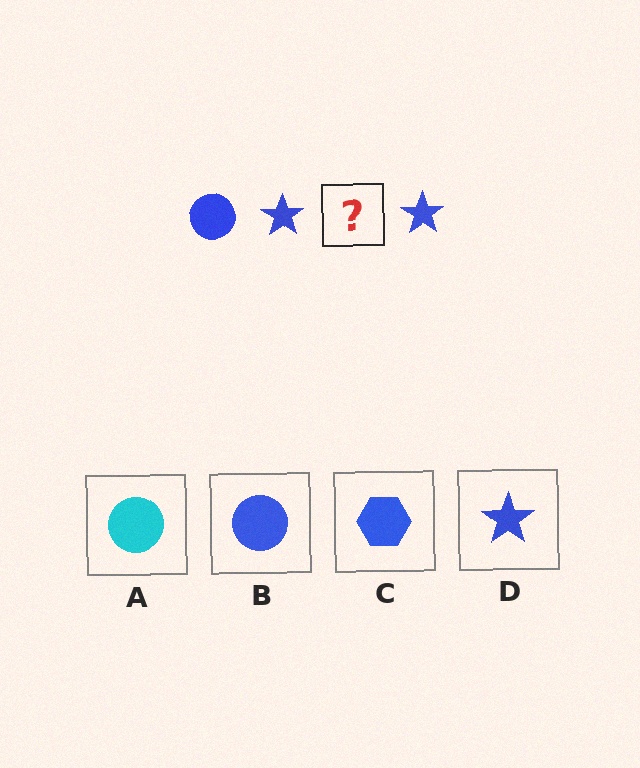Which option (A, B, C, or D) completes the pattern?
B.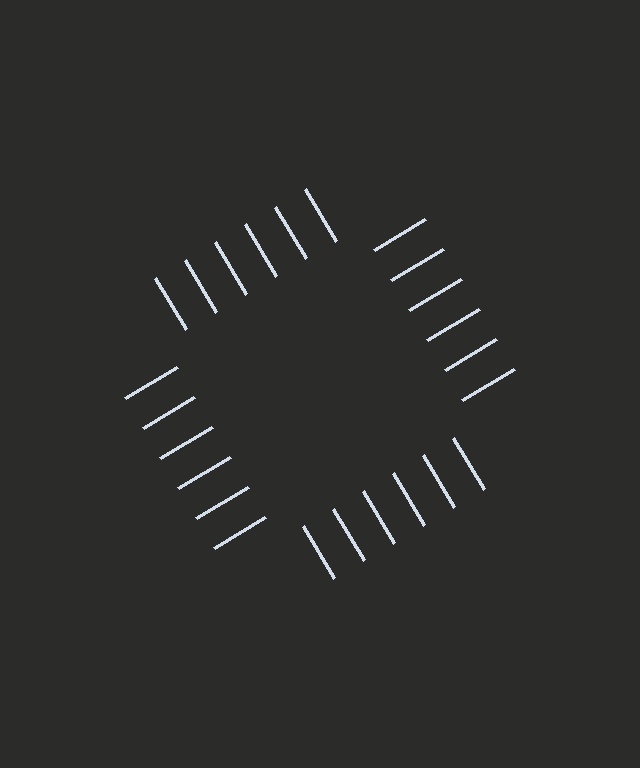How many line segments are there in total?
24 — 6 along each of the 4 edges.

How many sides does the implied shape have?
4 sides — the line-ends trace a square.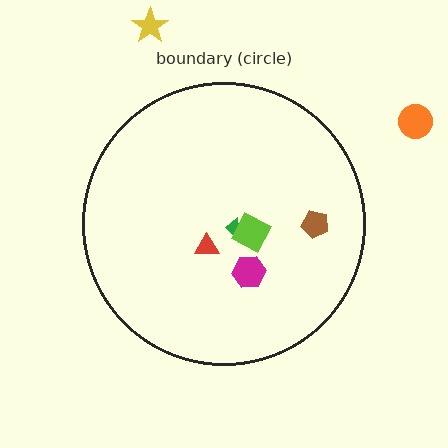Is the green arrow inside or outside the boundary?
Inside.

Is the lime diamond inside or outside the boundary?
Inside.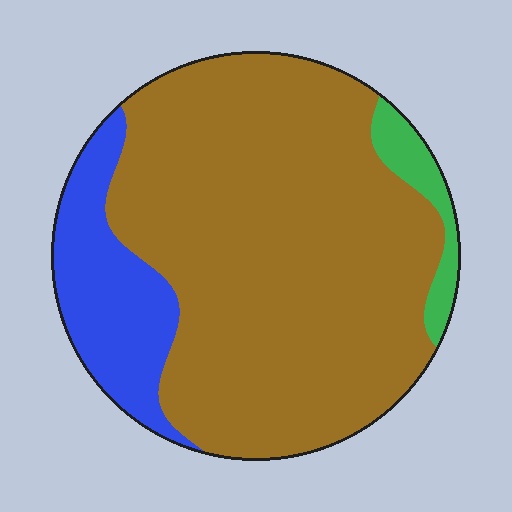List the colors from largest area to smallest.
From largest to smallest: brown, blue, green.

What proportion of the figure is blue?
Blue takes up about one sixth (1/6) of the figure.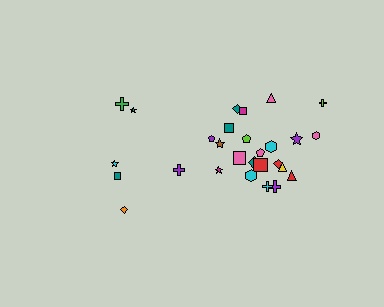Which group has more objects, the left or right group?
The right group.